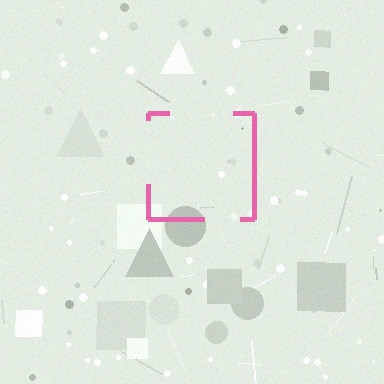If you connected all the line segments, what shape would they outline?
They would outline a square.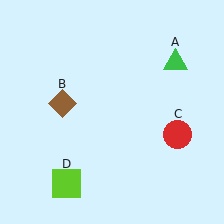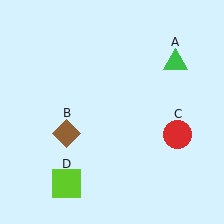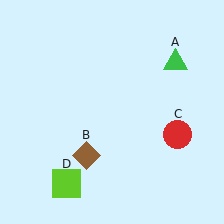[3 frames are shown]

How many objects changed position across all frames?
1 object changed position: brown diamond (object B).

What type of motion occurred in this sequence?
The brown diamond (object B) rotated counterclockwise around the center of the scene.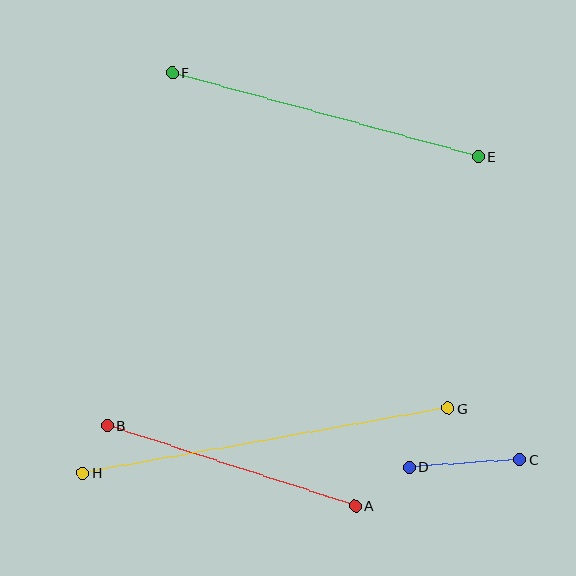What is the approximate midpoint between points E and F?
The midpoint is at approximately (325, 115) pixels.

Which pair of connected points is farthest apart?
Points G and H are farthest apart.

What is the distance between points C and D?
The distance is approximately 111 pixels.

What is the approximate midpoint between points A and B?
The midpoint is at approximately (231, 466) pixels.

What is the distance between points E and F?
The distance is approximately 318 pixels.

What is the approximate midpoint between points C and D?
The midpoint is at approximately (465, 463) pixels.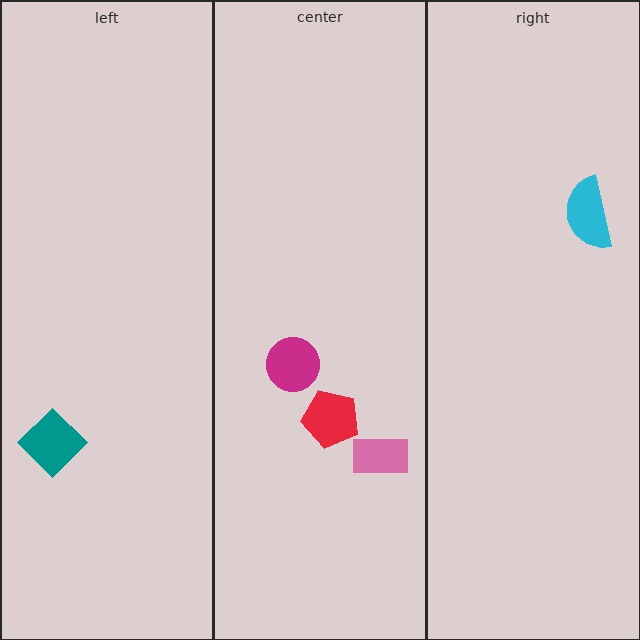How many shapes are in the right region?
1.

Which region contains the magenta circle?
The center region.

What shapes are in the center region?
The red pentagon, the pink rectangle, the magenta circle.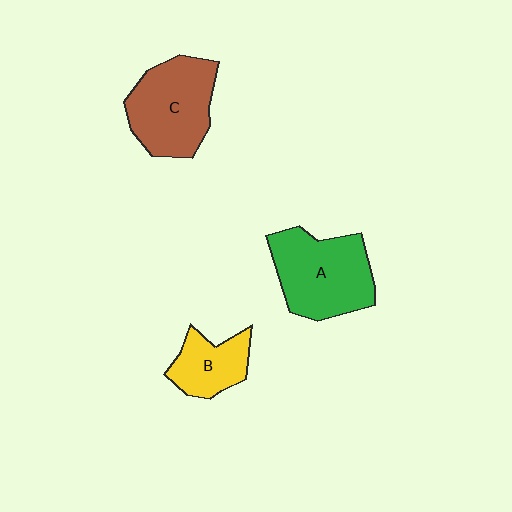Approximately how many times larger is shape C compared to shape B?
Approximately 1.7 times.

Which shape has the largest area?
Shape A (green).